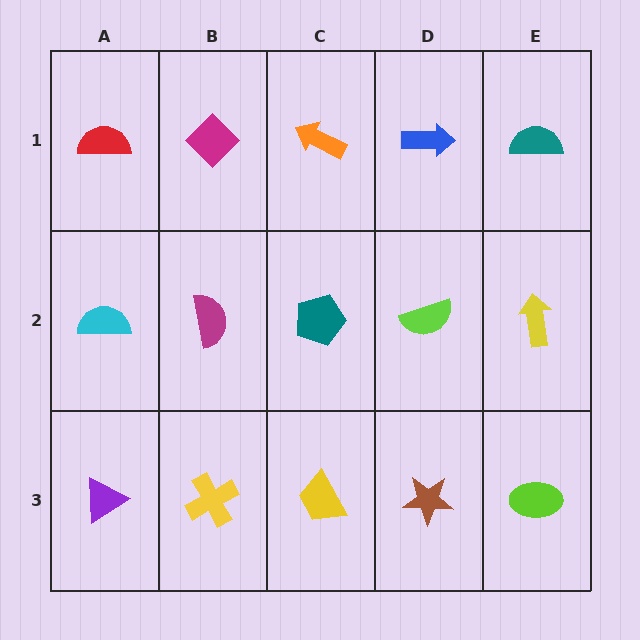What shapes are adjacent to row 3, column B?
A magenta semicircle (row 2, column B), a purple triangle (row 3, column A), a yellow trapezoid (row 3, column C).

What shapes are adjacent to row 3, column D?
A lime semicircle (row 2, column D), a yellow trapezoid (row 3, column C), a lime ellipse (row 3, column E).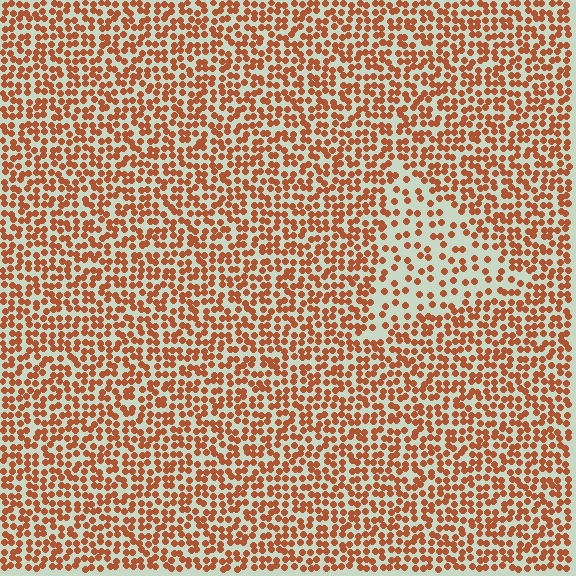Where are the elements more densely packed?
The elements are more densely packed outside the triangle boundary.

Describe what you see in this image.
The image contains small brown elements arranged at two different densities. A triangle-shaped region is visible where the elements are less densely packed than the surrounding area.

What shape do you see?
I see a triangle.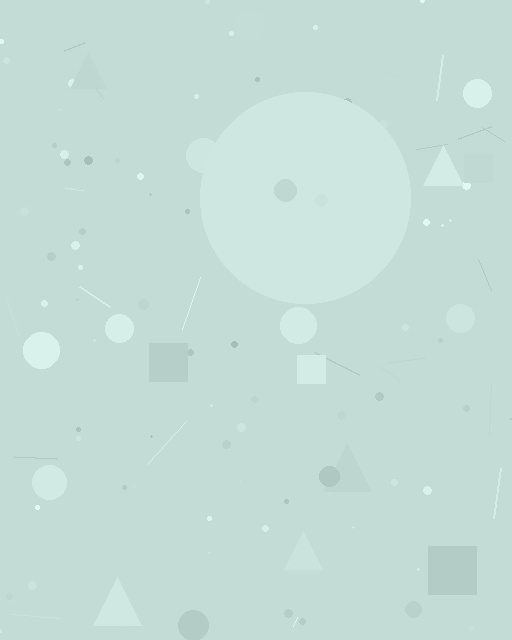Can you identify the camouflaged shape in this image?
The camouflaged shape is a circle.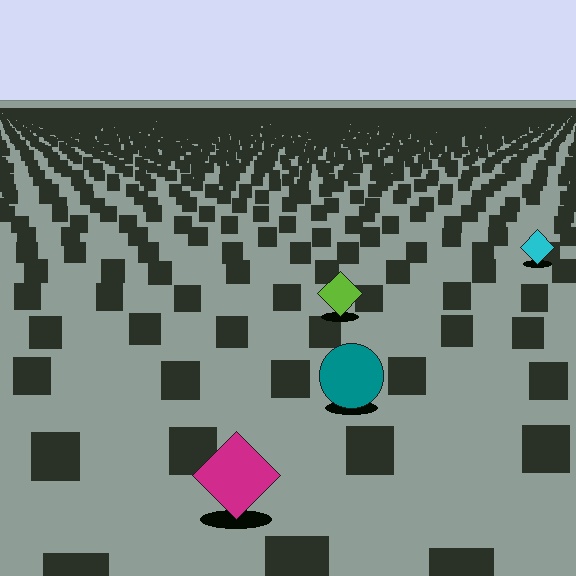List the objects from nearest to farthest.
From nearest to farthest: the magenta diamond, the teal circle, the lime diamond, the cyan diamond.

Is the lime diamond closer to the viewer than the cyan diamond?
Yes. The lime diamond is closer — you can tell from the texture gradient: the ground texture is coarser near it.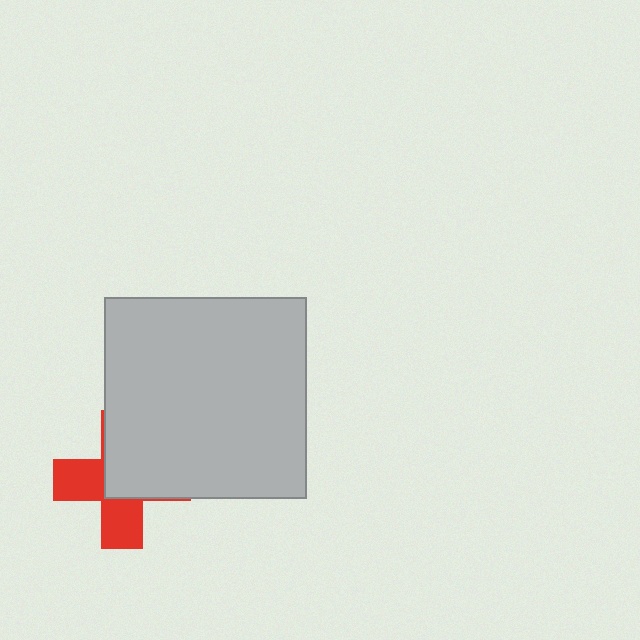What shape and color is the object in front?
The object in front is a light gray square.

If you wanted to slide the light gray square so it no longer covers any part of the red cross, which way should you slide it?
Slide it toward the upper-right — that is the most direct way to separate the two shapes.